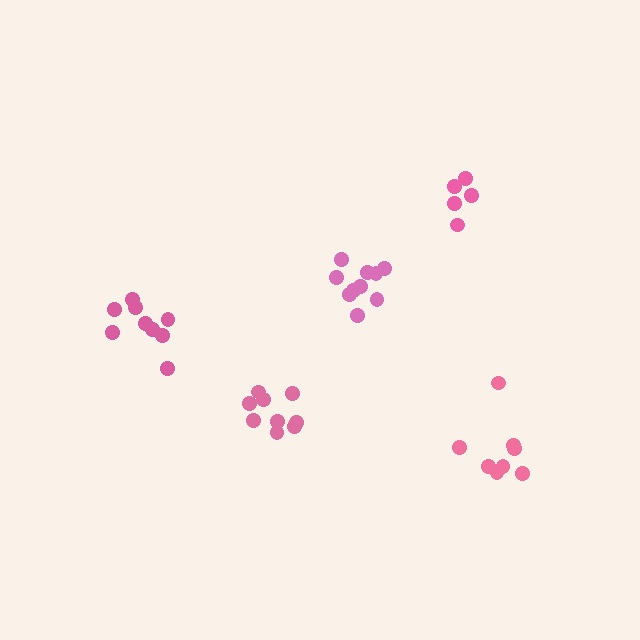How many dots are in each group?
Group 1: 5 dots, Group 2: 8 dots, Group 3: 10 dots, Group 4: 9 dots, Group 5: 9 dots (41 total).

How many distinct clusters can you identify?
There are 5 distinct clusters.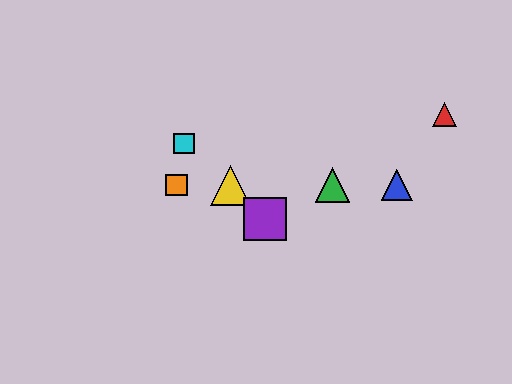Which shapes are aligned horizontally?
The blue triangle, the green triangle, the yellow triangle, the orange square are aligned horizontally.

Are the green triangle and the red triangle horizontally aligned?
No, the green triangle is at y≈185 and the red triangle is at y≈114.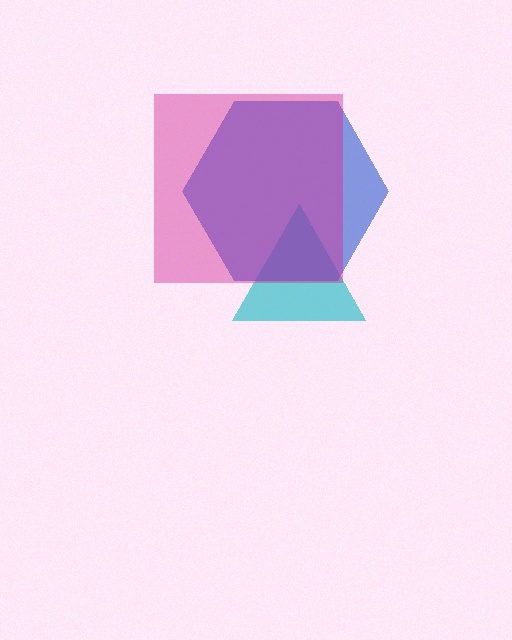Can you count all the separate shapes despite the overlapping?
Yes, there are 3 separate shapes.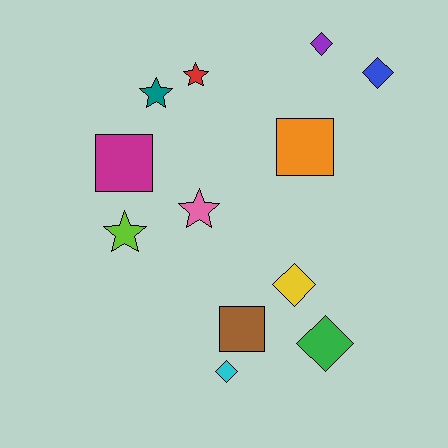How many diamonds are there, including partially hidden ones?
There are 5 diamonds.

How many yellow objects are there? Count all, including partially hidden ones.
There is 1 yellow object.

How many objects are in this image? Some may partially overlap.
There are 12 objects.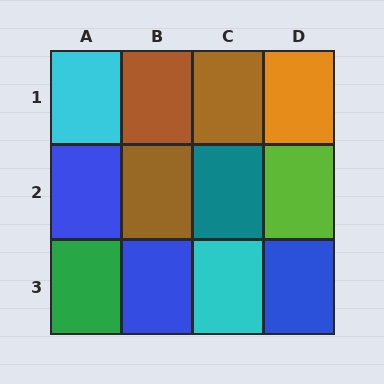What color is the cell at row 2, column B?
Brown.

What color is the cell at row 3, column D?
Blue.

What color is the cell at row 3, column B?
Blue.